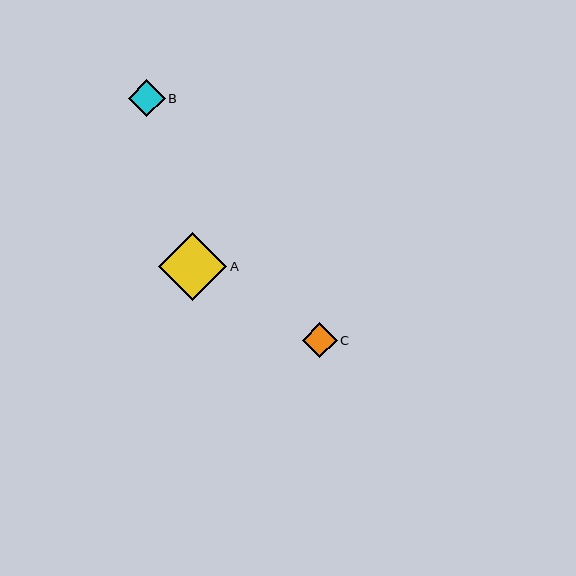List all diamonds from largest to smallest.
From largest to smallest: A, B, C.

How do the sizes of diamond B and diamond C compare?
Diamond B and diamond C are approximately the same size.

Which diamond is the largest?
Diamond A is the largest with a size of approximately 68 pixels.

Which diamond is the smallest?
Diamond C is the smallest with a size of approximately 35 pixels.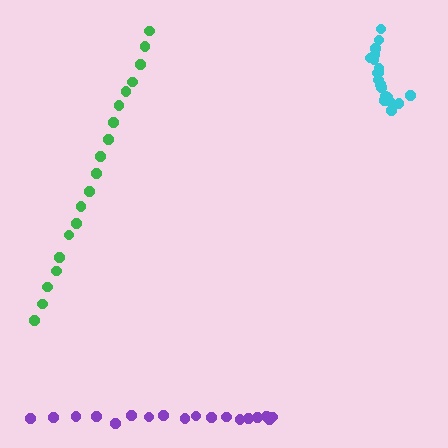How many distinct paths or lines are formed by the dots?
There are 3 distinct paths.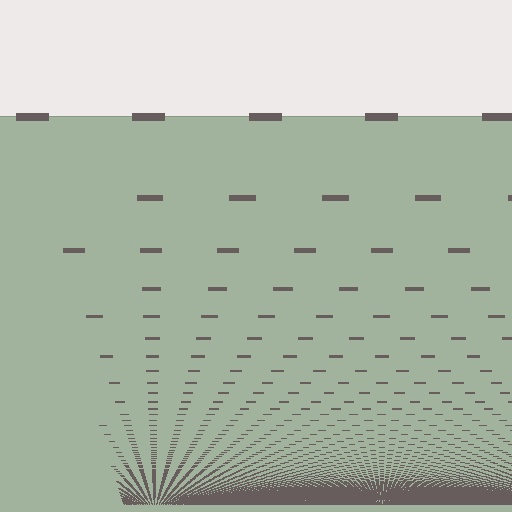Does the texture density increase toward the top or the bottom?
Density increases toward the bottom.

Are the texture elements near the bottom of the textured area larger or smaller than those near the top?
Smaller. The gradient is inverted — elements near the bottom are smaller and denser.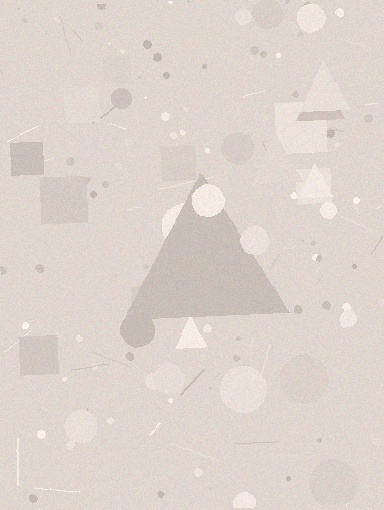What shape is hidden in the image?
A triangle is hidden in the image.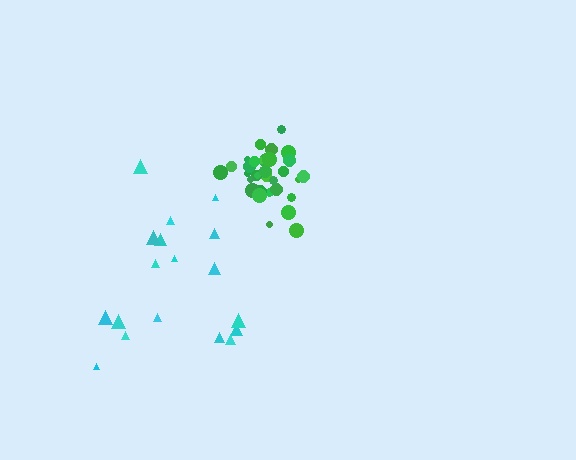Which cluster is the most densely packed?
Green.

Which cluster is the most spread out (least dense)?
Cyan.